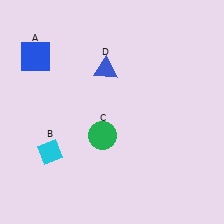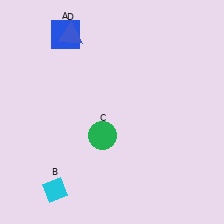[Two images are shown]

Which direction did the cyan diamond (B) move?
The cyan diamond (B) moved down.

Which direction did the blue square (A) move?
The blue square (A) moved right.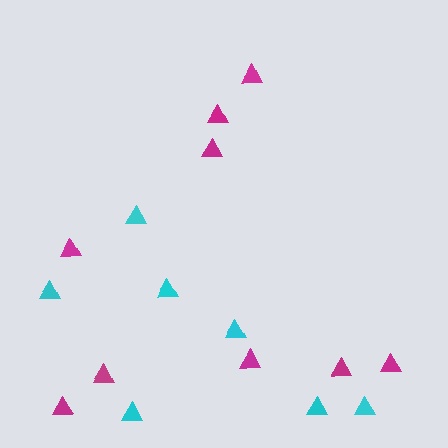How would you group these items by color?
There are 2 groups: one group of cyan triangles (7) and one group of magenta triangles (9).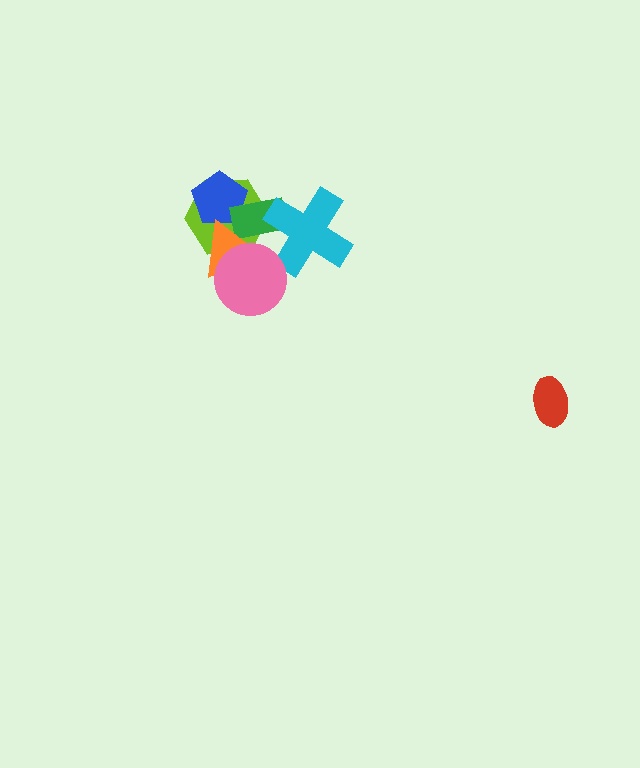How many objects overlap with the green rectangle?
4 objects overlap with the green rectangle.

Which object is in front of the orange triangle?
The pink circle is in front of the orange triangle.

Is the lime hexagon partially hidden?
Yes, it is partially covered by another shape.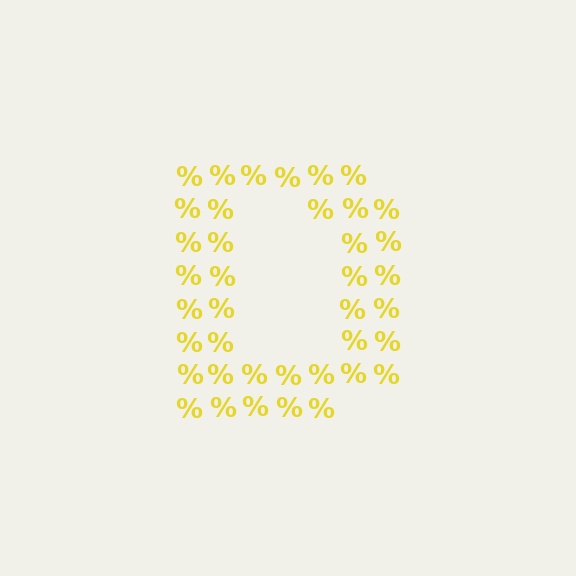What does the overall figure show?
The overall figure shows the letter D.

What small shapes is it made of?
It is made of small percent signs.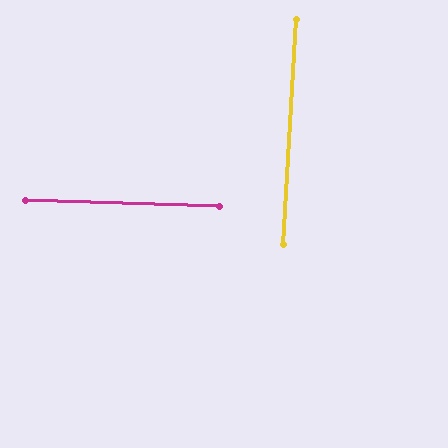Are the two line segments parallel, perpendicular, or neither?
Perpendicular — they meet at approximately 88°.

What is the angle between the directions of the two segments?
Approximately 88 degrees.